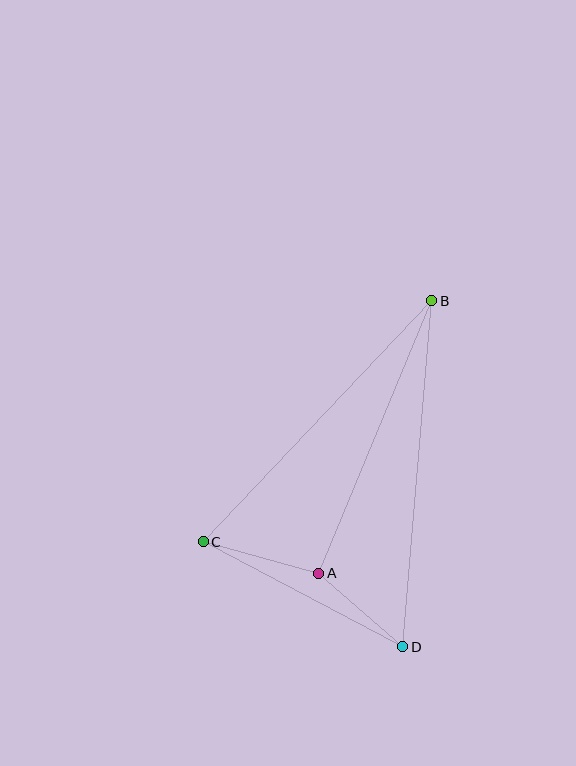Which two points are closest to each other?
Points A and D are closest to each other.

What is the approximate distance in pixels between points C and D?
The distance between C and D is approximately 226 pixels.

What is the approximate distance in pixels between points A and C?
The distance between A and C is approximately 120 pixels.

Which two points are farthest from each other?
Points B and D are farthest from each other.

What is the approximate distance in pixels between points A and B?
The distance between A and B is approximately 295 pixels.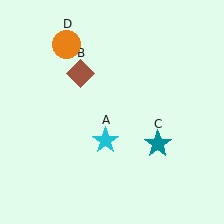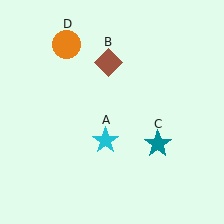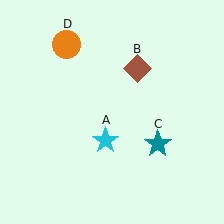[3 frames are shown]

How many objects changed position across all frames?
1 object changed position: brown diamond (object B).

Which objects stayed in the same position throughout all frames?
Cyan star (object A) and teal star (object C) and orange circle (object D) remained stationary.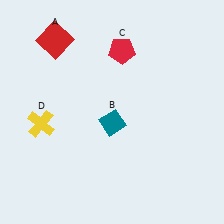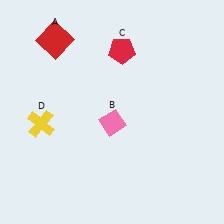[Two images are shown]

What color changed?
The diamond (B) changed from teal in Image 1 to pink in Image 2.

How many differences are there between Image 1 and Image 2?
There is 1 difference between the two images.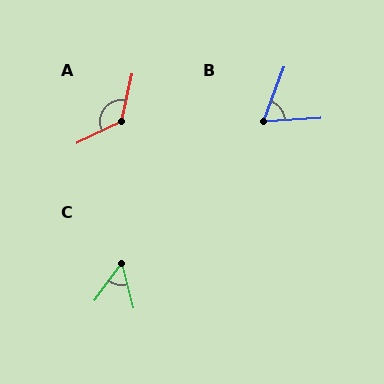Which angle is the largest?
A, at approximately 128 degrees.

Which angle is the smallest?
C, at approximately 51 degrees.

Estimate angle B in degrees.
Approximately 65 degrees.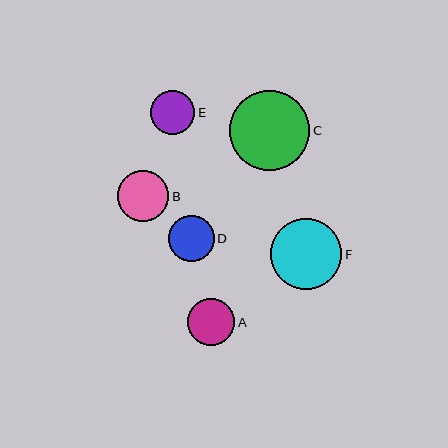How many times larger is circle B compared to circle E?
Circle B is approximately 1.2 times the size of circle E.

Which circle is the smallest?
Circle E is the smallest with a size of approximately 44 pixels.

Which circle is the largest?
Circle C is the largest with a size of approximately 80 pixels.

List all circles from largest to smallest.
From largest to smallest: C, F, B, A, D, E.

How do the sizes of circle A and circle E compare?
Circle A and circle E are approximately the same size.